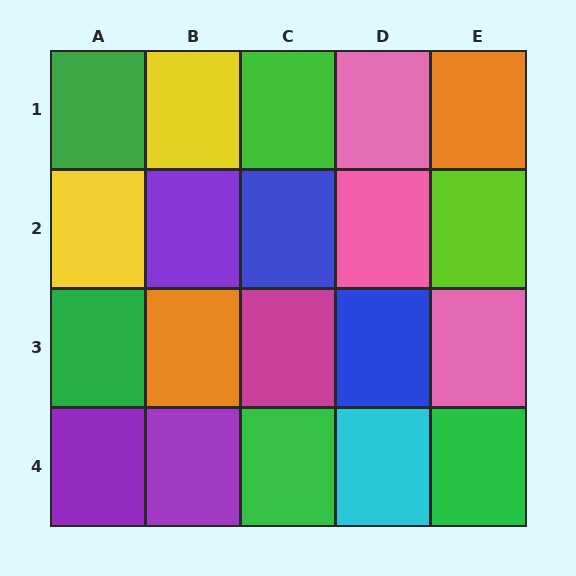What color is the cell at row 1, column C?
Green.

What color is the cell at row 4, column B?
Purple.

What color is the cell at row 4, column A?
Purple.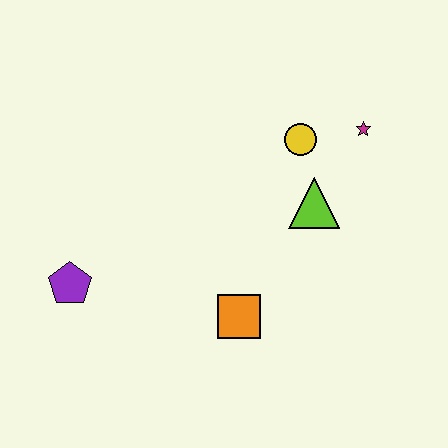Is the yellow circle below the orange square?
No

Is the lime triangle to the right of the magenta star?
No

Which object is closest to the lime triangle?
The yellow circle is closest to the lime triangle.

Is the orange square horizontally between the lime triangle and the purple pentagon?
Yes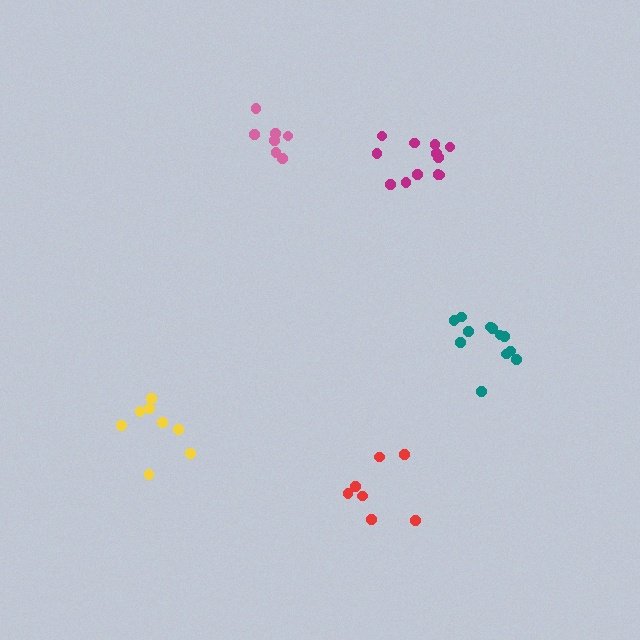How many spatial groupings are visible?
There are 5 spatial groupings.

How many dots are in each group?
Group 1: 7 dots, Group 2: 12 dots, Group 3: 7 dots, Group 4: 8 dots, Group 5: 12 dots (46 total).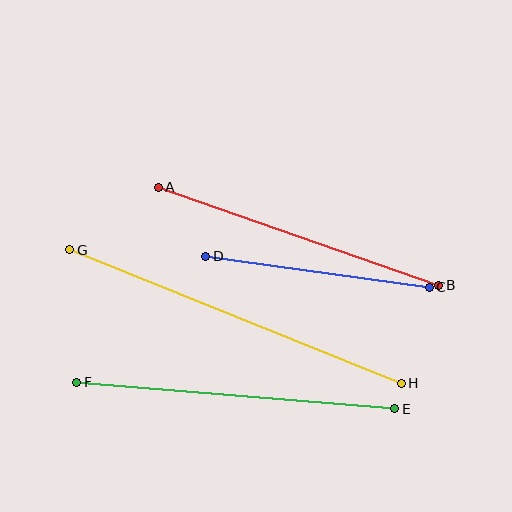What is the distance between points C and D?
The distance is approximately 225 pixels.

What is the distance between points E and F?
The distance is approximately 319 pixels.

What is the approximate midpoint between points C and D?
The midpoint is at approximately (317, 272) pixels.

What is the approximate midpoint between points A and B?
The midpoint is at approximately (299, 236) pixels.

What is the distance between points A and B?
The distance is approximately 297 pixels.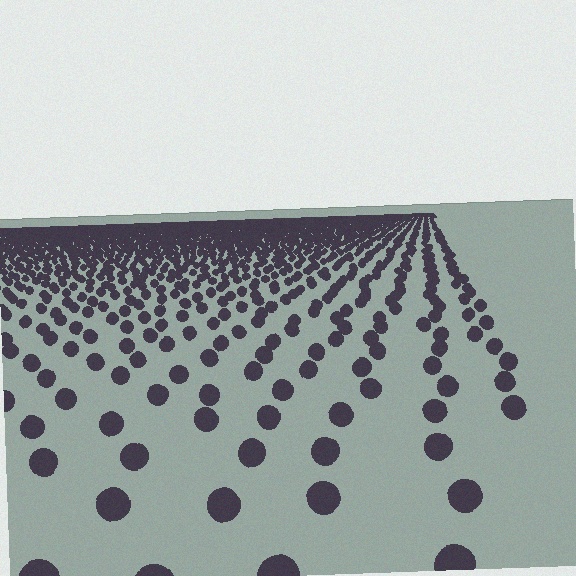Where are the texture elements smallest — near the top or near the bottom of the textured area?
Near the top.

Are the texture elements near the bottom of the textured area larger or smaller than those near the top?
Larger. Near the bottom, elements are closer to the viewer and appear at a bigger on-screen size.